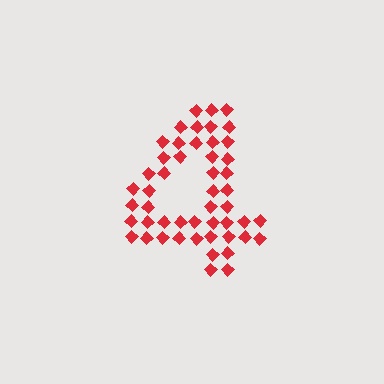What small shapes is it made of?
It is made of small diamonds.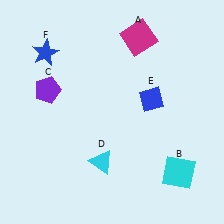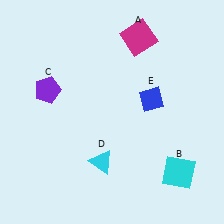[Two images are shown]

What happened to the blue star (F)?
The blue star (F) was removed in Image 2. It was in the top-left area of Image 1.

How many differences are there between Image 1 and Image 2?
There is 1 difference between the two images.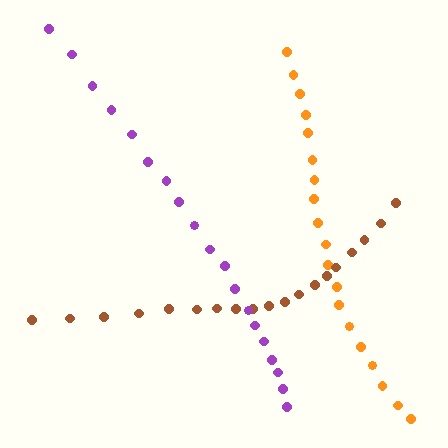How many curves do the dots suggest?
There are 3 distinct paths.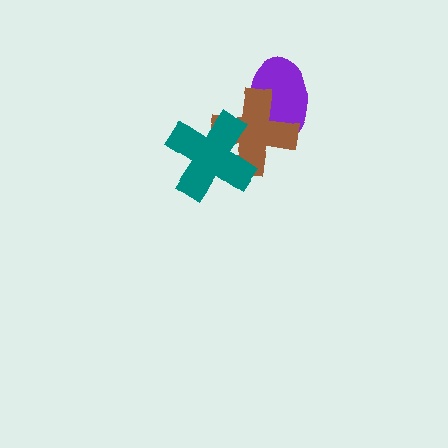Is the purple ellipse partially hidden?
Yes, it is partially covered by another shape.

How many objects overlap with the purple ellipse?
1 object overlaps with the purple ellipse.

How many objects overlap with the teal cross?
1 object overlaps with the teal cross.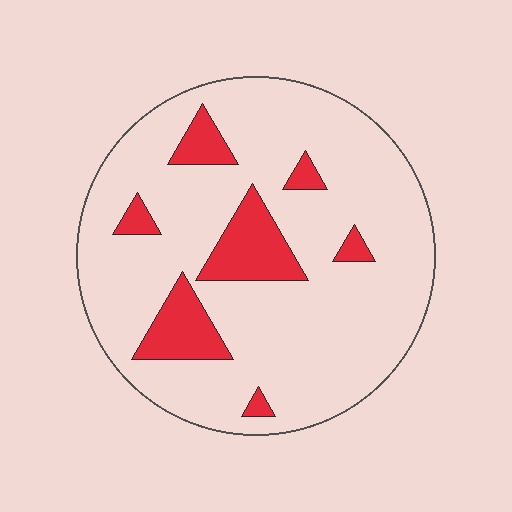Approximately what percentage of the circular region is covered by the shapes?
Approximately 15%.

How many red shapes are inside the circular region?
7.